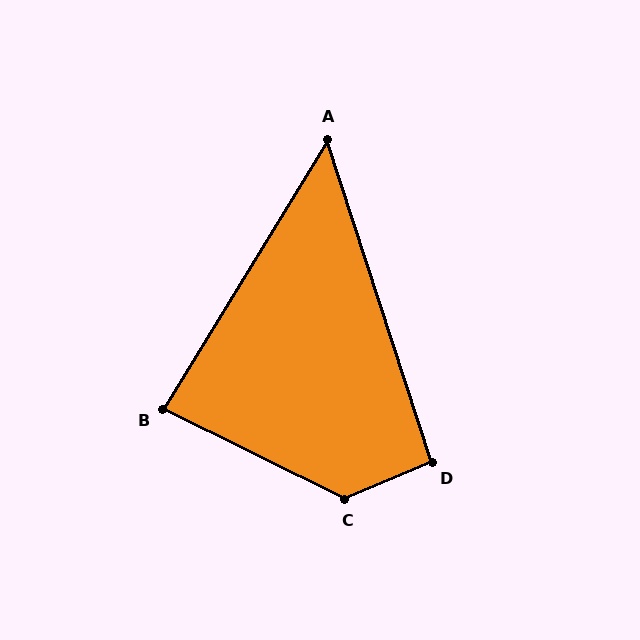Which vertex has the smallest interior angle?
A, at approximately 49 degrees.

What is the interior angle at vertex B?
Approximately 85 degrees (acute).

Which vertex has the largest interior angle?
C, at approximately 131 degrees.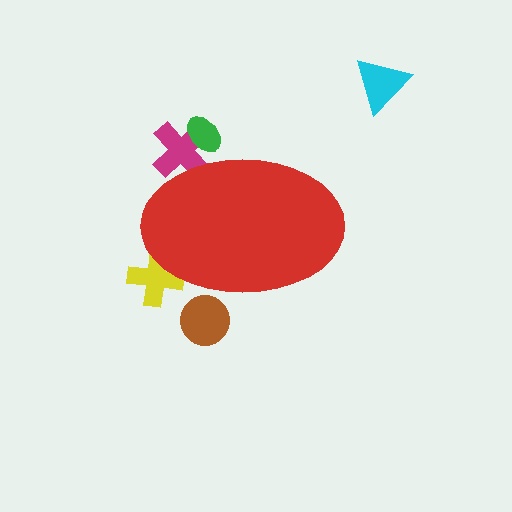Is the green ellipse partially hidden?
Yes, the green ellipse is partially hidden behind the red ellipse.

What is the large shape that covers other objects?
A red ellipse.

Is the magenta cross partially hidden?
Yes, the magenta cross is partially hidden behind the red ellipse.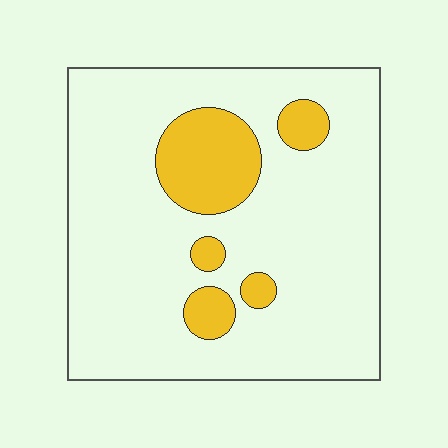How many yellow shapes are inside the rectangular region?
5.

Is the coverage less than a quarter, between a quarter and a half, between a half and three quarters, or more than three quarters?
Less than a quarter.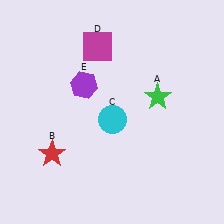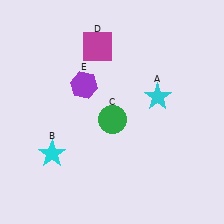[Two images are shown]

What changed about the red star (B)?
In Image 1, B is red. In Image 2, it changed to cyan.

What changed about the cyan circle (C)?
In Image 1, C is cyan. In Image 2, it changed to green.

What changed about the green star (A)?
In Image 1, A is green. In Image 2, it changed to cyan.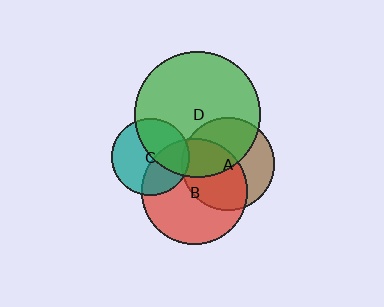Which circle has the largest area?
Circle D (green).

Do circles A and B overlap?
Yes.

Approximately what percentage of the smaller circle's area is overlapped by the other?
Approximately 50%.